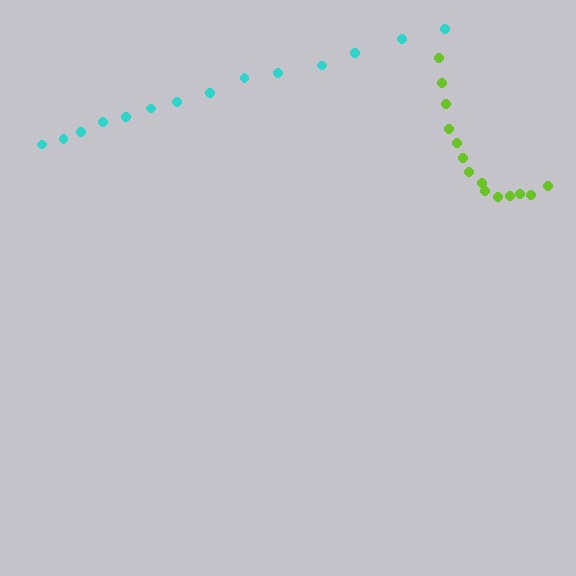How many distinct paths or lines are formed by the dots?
There are 2 distinct paths.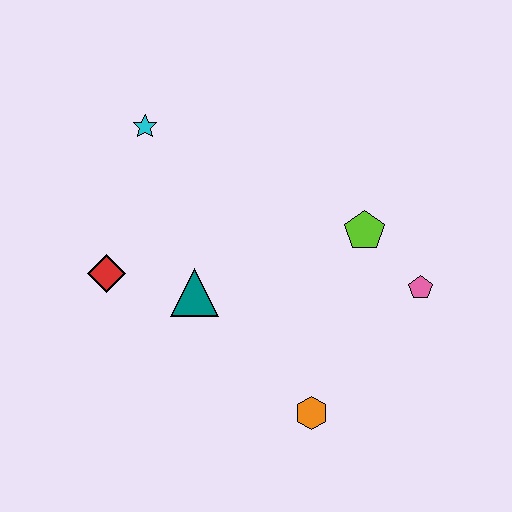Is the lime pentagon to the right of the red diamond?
Yes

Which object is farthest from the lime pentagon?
The red diamond is farthest from the lime pentagon.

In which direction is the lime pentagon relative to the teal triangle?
The lime pentagon is to the right of the teal triangle.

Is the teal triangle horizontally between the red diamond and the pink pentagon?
Yes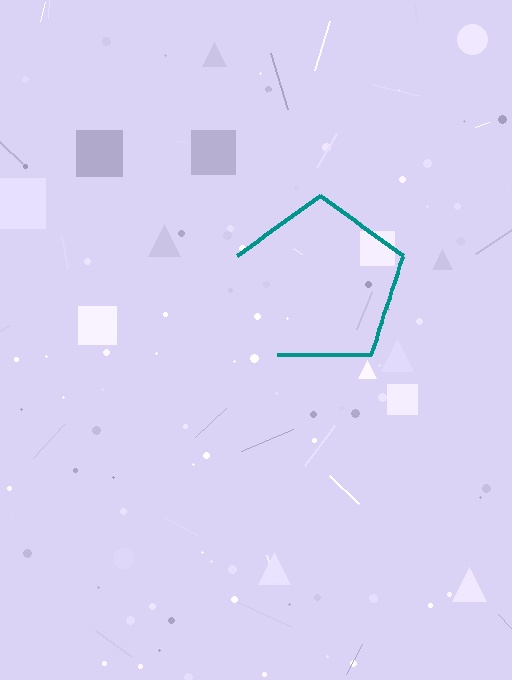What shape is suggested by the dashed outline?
The dashed outline suggests a pentagon.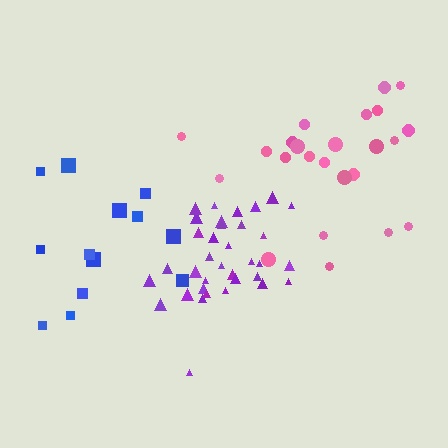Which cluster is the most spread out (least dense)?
Blue.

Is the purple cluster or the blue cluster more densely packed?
Purple.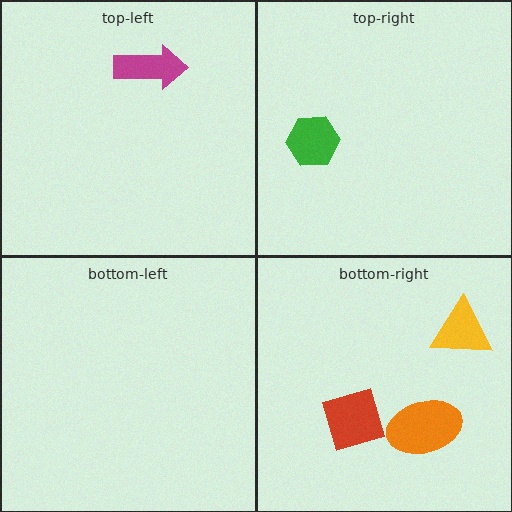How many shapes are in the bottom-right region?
3.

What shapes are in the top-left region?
The magenta arrow.